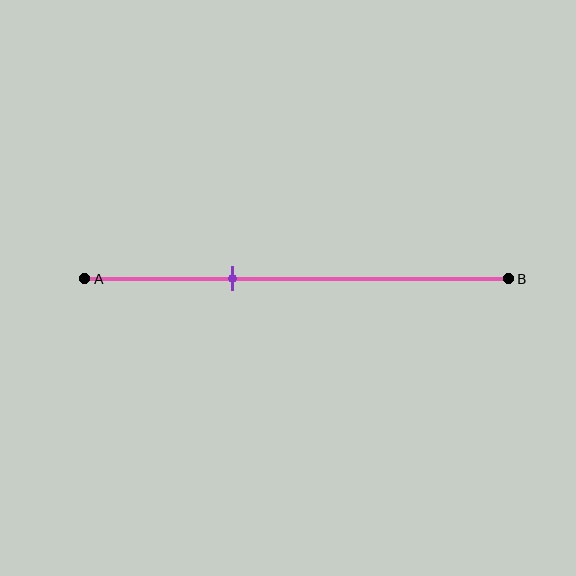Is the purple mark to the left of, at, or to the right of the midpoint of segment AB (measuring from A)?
The purple mark is to the left of the midpoint of segment AB.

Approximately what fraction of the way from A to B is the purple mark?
The purple mark is approximately 35% of the way from A to B.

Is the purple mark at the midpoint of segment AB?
No, the mark is at about 35% from A, not at the 50% midpoint.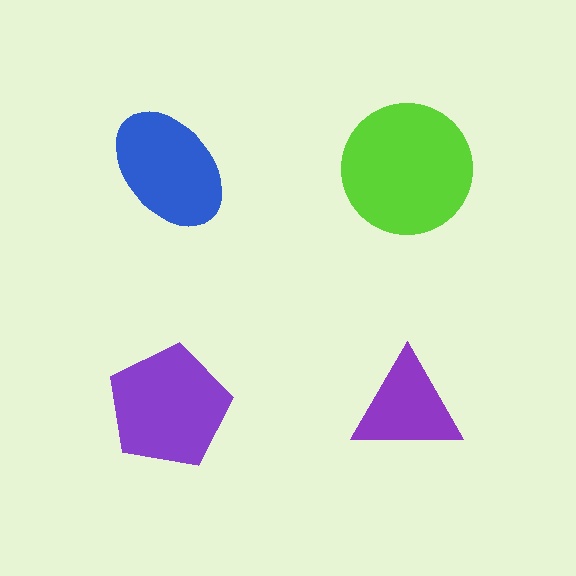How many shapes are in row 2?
2 shapes.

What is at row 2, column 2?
A purple triangle.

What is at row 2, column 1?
A purple pentagon.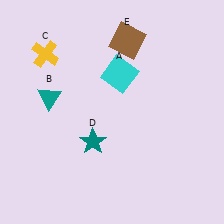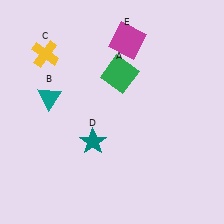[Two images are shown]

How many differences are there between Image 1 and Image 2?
There are 2 differences between the two images.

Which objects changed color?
A changed from cyan to green. E changed from brown to magenta.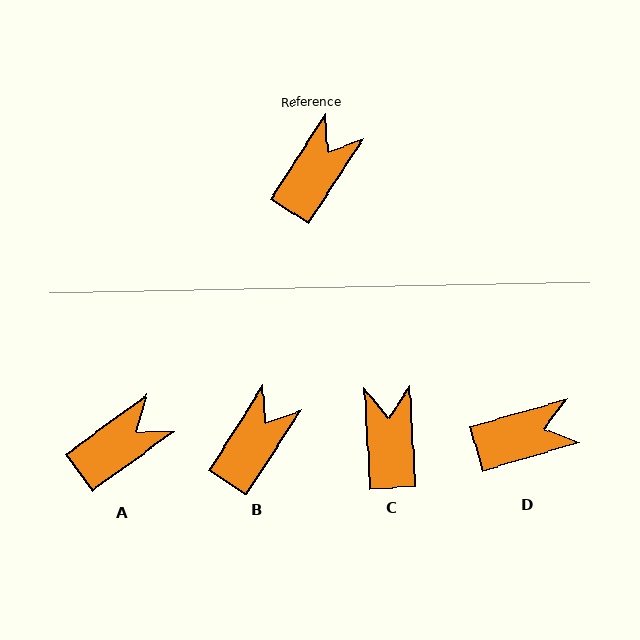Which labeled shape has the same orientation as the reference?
B.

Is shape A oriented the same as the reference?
No, it is off by about 21 degrees.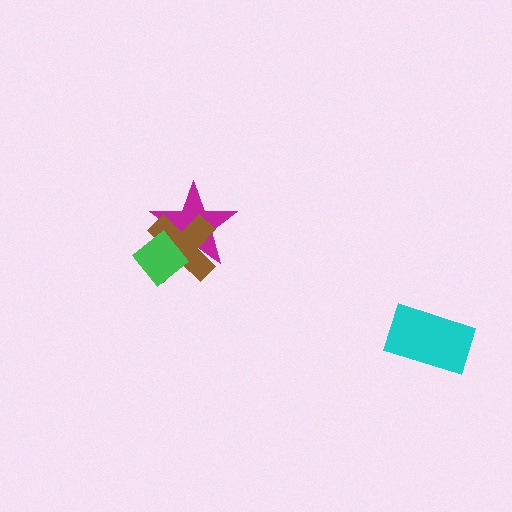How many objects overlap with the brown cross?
2 objects overlap with the brown cross.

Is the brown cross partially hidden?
Yes, it is partially covered by another shape.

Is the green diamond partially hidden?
No, no other shape covers it.